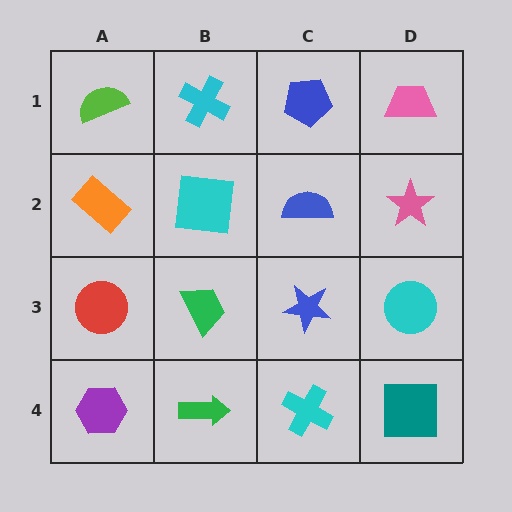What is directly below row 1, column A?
An orange rectangle.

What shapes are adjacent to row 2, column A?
A lime semicircle (row 1, column A), a red circle (row 3, column A), a cyan square (row 2, column B).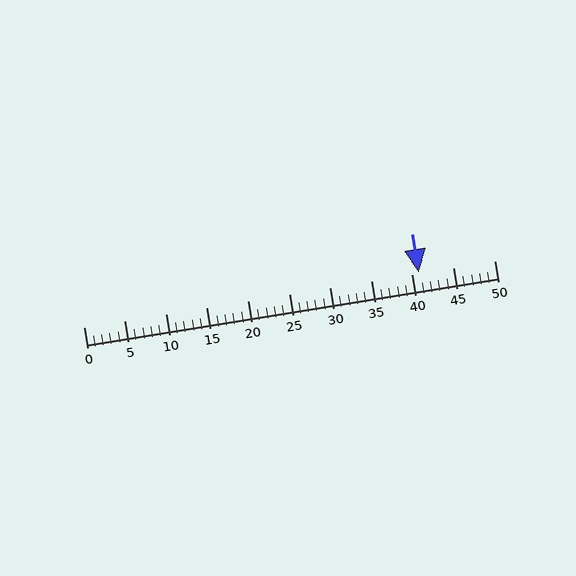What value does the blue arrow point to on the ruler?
The blue arrow points to approximately 41.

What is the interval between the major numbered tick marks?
The major tick marks are spaced 5 units apart.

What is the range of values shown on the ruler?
The ruler shows values from 0 to 50.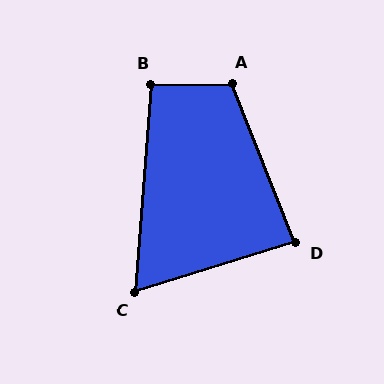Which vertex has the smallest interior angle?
C, at approximately 69 degrees.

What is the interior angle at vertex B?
Approximately 95 degrees (approximately right).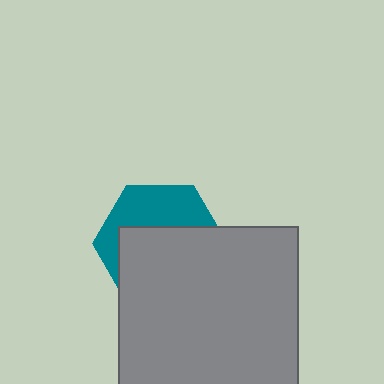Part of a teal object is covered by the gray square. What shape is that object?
It is a hexagon.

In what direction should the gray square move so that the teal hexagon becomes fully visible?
The gray square should move down. That is the shortest direction to clear the overlap and leave the teal hexagon fully visible.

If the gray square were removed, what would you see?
You would see the complete teal hexagon.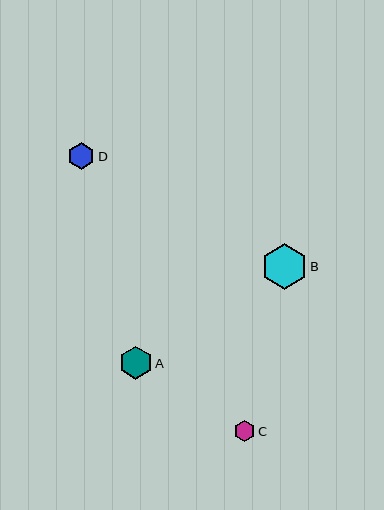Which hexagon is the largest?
Hexagon B is the largest with a size of approximately 46 pixels.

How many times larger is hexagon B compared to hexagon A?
Hexagon B is approximately 1.4 times the size of hexagon A.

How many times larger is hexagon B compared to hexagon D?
Hexagon B is approximately 1.7 times the size of hexagon D.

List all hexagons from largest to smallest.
From largest to smallest: B, A, D, C.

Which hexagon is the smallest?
Hexagon C is the smallest with a size of approximately 21 pixels.